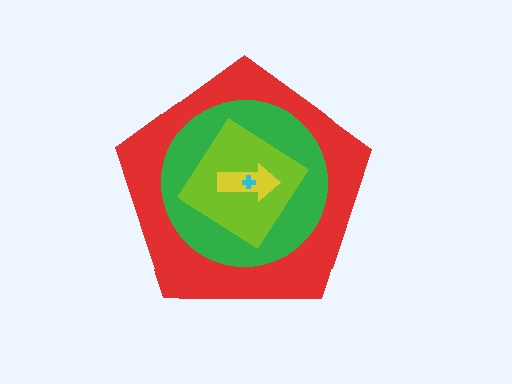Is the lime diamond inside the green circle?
Yes.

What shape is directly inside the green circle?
The lime diamond.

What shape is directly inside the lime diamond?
The yellow arrow.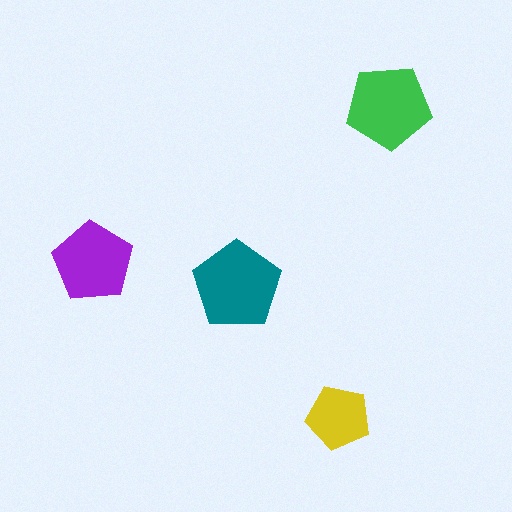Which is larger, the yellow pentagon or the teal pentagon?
The teal one.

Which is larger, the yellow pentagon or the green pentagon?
The green one.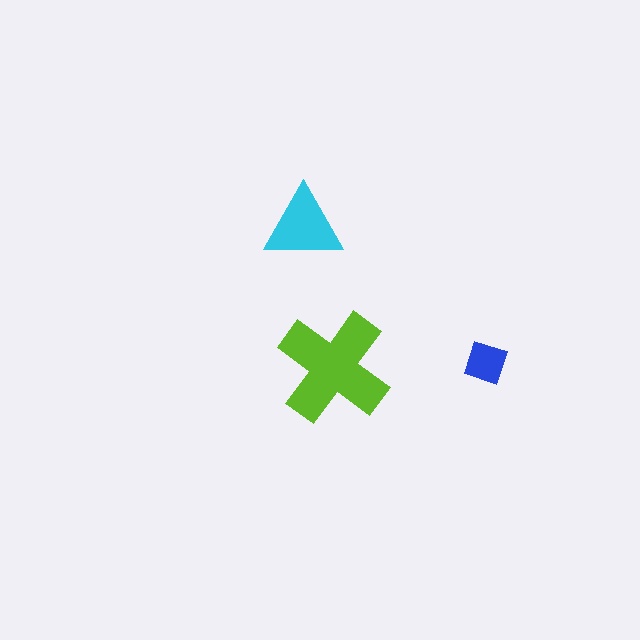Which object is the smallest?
The blue diamond.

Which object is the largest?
The lime cross.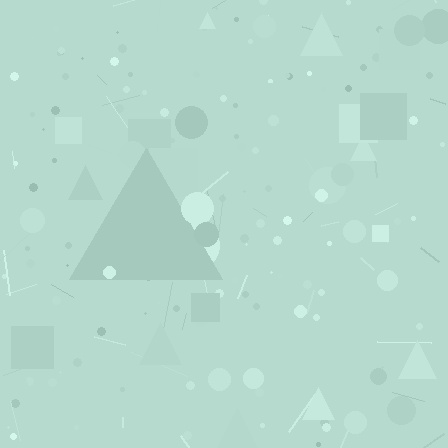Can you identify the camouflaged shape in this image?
The camouflaged shape is a triangle.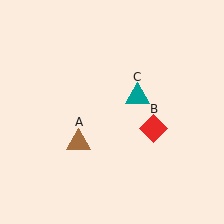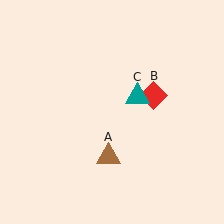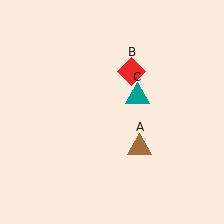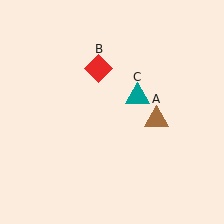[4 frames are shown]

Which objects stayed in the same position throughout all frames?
Teal triangle (object C) remained stationary.